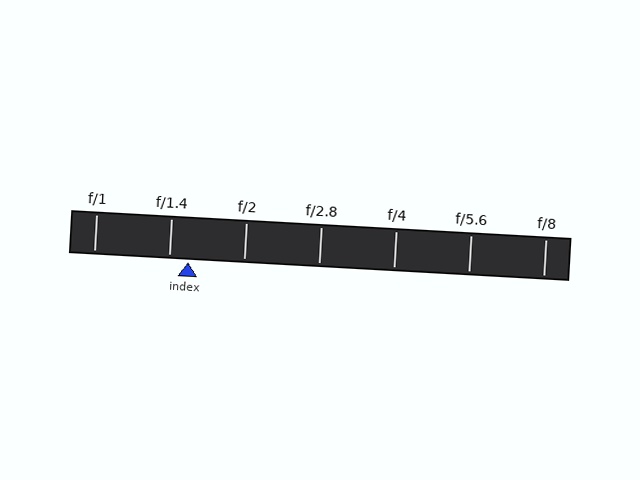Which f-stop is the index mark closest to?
The index mark is closest to f/1.4.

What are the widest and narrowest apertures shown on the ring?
The widest aperture shown is f/1 and the narrowest is f/8.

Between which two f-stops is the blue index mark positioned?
The index mark is between f/1.4 and f/2.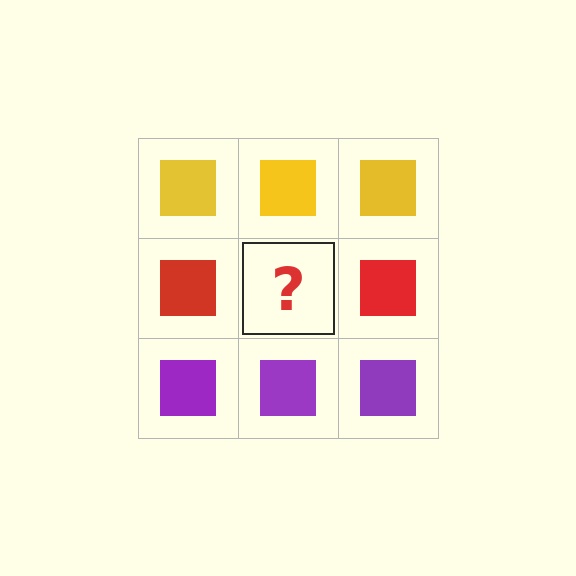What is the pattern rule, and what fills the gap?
The rule is that each row has a consistent color. The gap should be filled with a red square.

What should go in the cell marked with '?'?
The missing cell should contain a red square.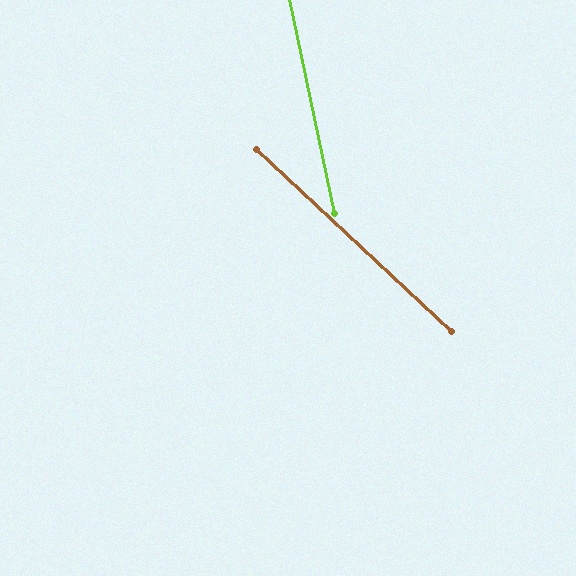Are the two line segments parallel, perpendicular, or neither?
Neither parallel nor perpendicular — they differ by about 35°.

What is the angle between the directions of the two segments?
Approximately 35 degrees.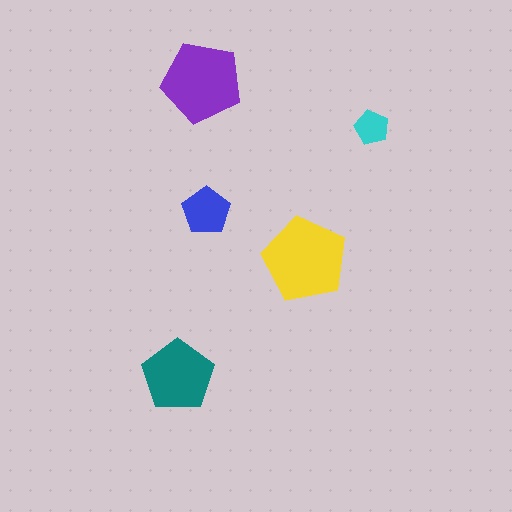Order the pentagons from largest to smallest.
the yellow one, the purple one, the teal one, the blue one, the cyan one.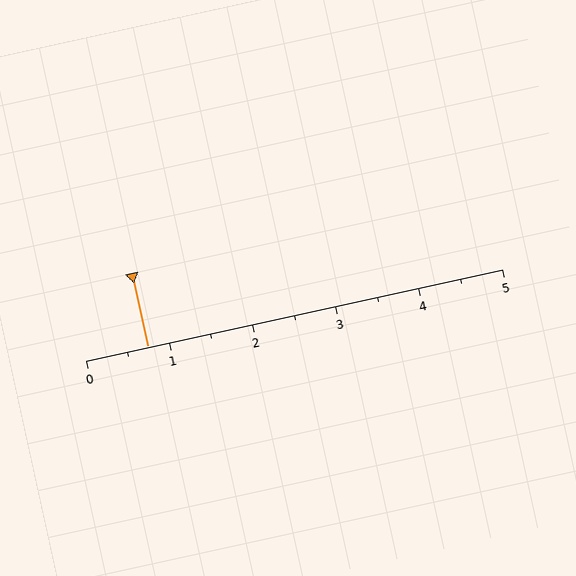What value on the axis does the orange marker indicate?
The marker indicates approximately 0.8.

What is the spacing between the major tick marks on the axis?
The major ticks are spaced 1 apart.